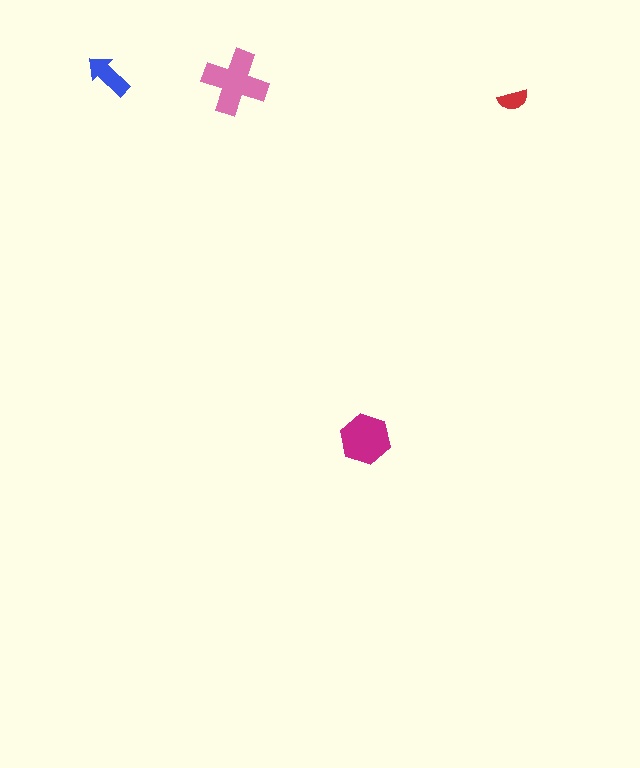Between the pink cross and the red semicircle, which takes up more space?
The pink cross.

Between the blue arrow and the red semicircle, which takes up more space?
The blue arrow.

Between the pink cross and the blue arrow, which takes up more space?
The pink cross.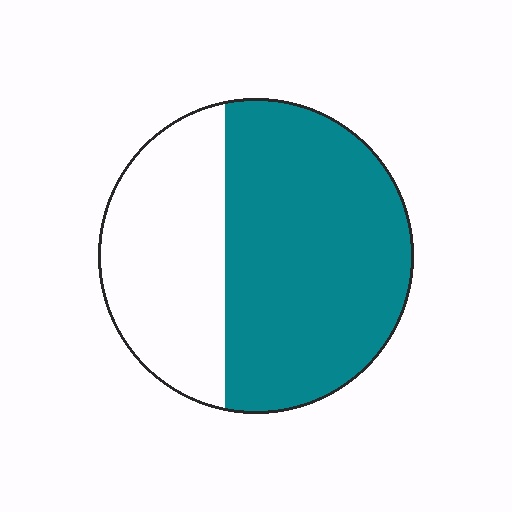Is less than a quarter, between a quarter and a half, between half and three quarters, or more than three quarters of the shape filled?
Between half and three quarters.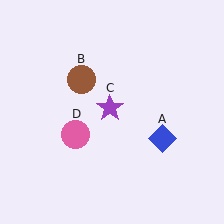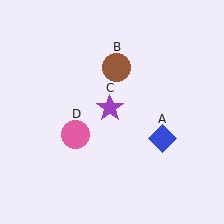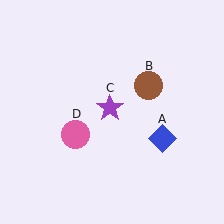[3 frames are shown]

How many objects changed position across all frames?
1 object changed position: brown circle (object B).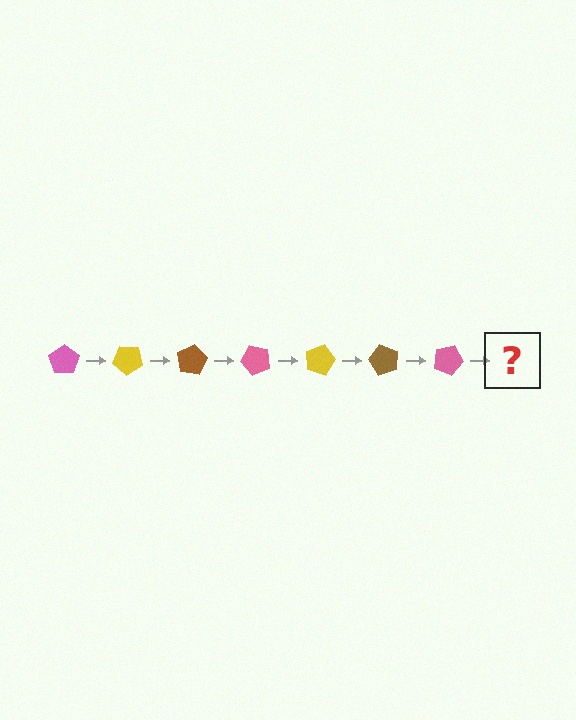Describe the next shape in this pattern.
It should be a yellow pentagon, rotated 280 degrees from the start.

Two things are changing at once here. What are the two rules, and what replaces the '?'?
The two rules are that it rotates 40 degrees each step and the color cycles through pink, yellow, and brown. The '?' should be a yellow pentagon, rotated 280 degrees from the start.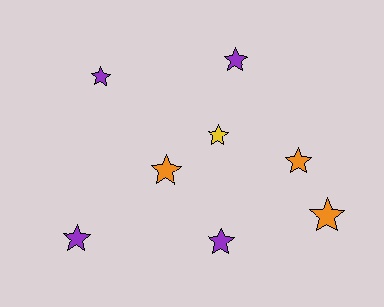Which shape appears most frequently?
Star, with 8 objects.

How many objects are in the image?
There are 8 objects.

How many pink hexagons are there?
There are no pink hexagons.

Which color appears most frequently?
Purple, with 4 objects.